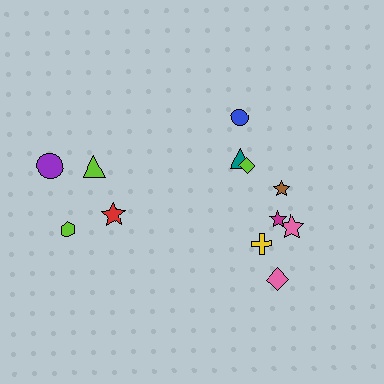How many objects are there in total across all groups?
There are 12 objects.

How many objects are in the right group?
There are 8 objects.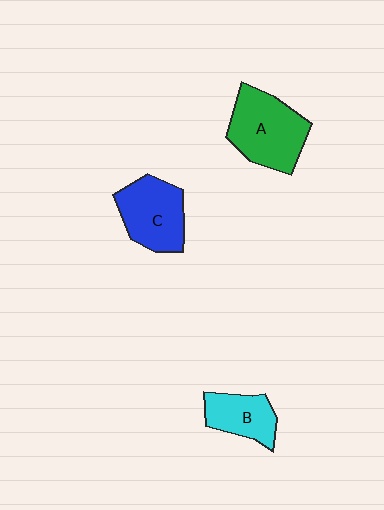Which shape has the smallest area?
Shape B (cyan).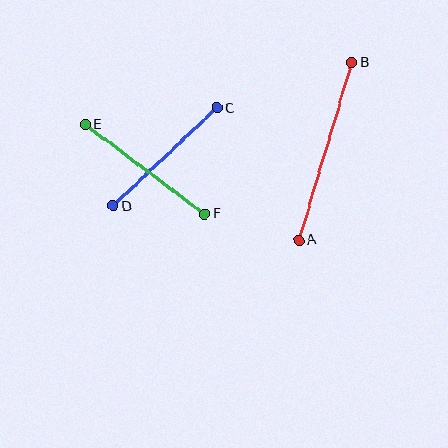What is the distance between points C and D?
The distance is approximately 143 pixels.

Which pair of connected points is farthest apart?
Points A and B are farthest apart.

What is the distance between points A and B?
The distance is approximately 185 pixels.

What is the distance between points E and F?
The distance is approximately 149 pixels.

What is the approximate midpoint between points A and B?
The midpoint is at approximately (325, 151) pixels.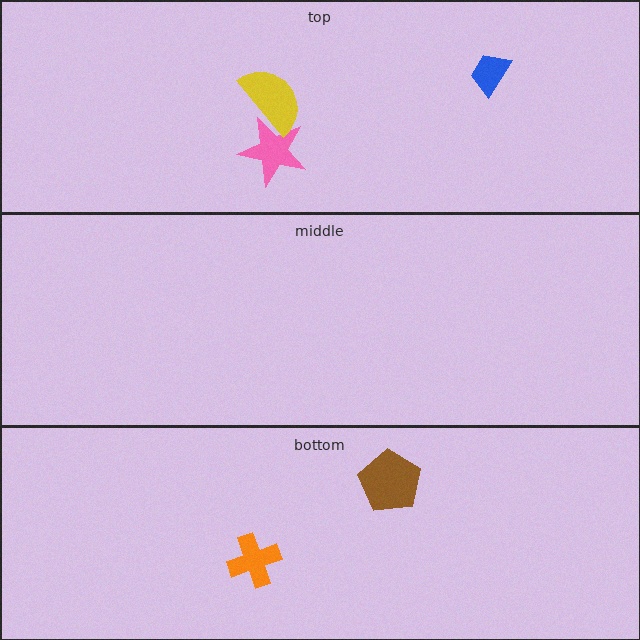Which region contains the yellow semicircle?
The top region.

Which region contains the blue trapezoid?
The top region.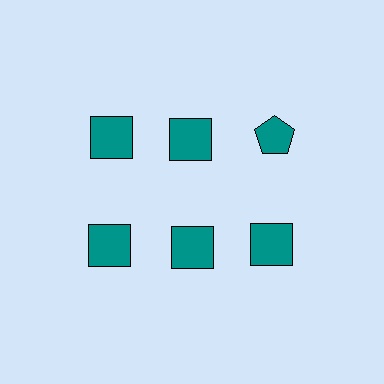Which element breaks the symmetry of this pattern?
The teal pentagon in the top row, center column breaks the symmetry. All other shapes are teal squares.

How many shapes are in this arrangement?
There are 6 shapes arranged in a grid pattern.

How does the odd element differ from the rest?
It has a different shape: pentagon instead of square.